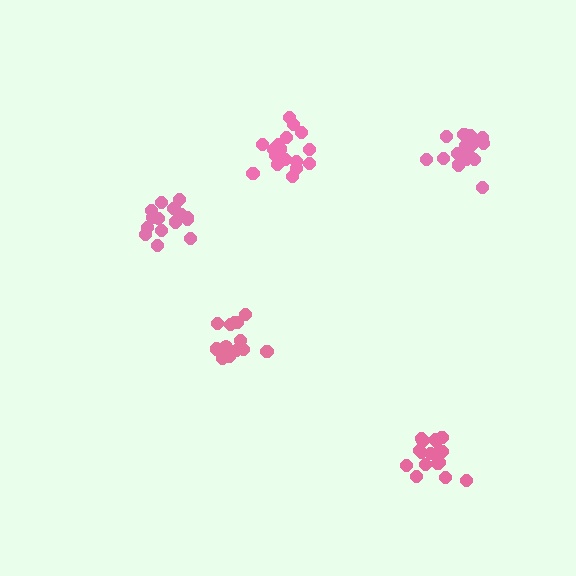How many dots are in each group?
Group 1: 15 dots, Group 2: 13 dots, Group 3: 18 dots, Group 4: 17 dots, Group 5: 18 dots (81 total).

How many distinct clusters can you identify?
There are 5 distinct clusters.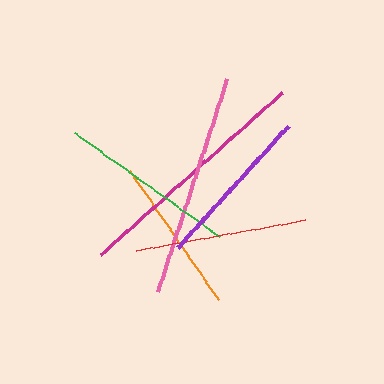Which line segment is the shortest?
The orange line is the shortest at approximately 157 pixels.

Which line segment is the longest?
The magenta line is the longest at approximately 243 pixels.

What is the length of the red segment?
The red segment is approximately 172 pixels long.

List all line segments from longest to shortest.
From longest to shortest: magenta, pink, green, red, purple, orange.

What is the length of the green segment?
The green segment is approximately 179 pixels long.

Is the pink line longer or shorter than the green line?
The pink line is longer than the green line.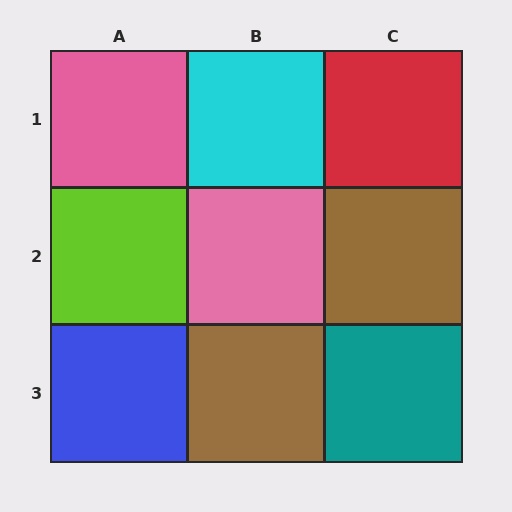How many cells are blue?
1 cell is blue.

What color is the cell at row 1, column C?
Red.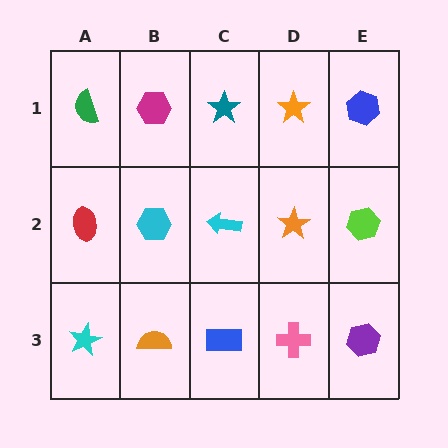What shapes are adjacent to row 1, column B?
A cyan hexagon (row 2, column B), a green semicircle (row 1, column A), a teal star (row 1, column C).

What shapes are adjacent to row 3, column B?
A cyan hexagon (row 2, column B), a cyan star (row 3, column A), a blue rectangle (row 3, column C).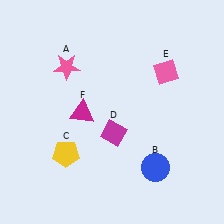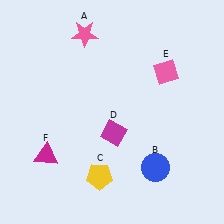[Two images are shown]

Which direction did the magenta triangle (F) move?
The magenta triangle (F) moved down.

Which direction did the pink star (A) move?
The pink star (A) moved up.